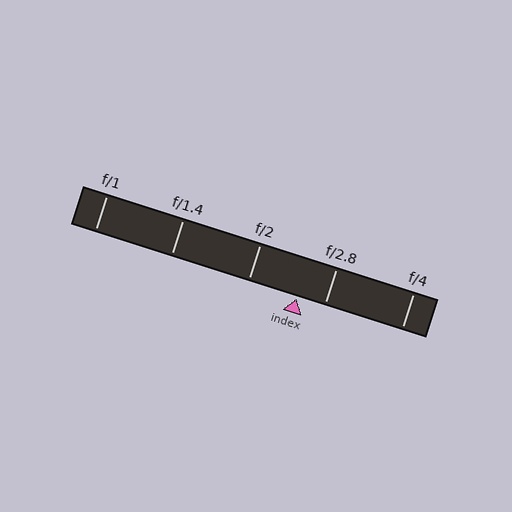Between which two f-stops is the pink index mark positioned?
The index mark is between f/2 and f/2.8.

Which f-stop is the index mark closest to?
The index mark is closest to f/2.8.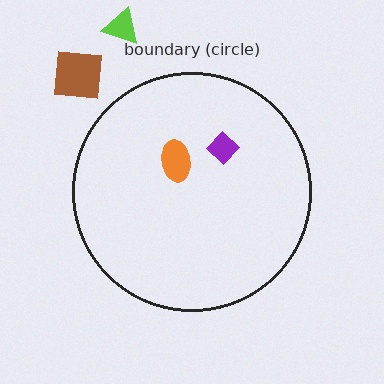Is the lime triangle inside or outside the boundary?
Outside.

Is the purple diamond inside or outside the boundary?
Inside.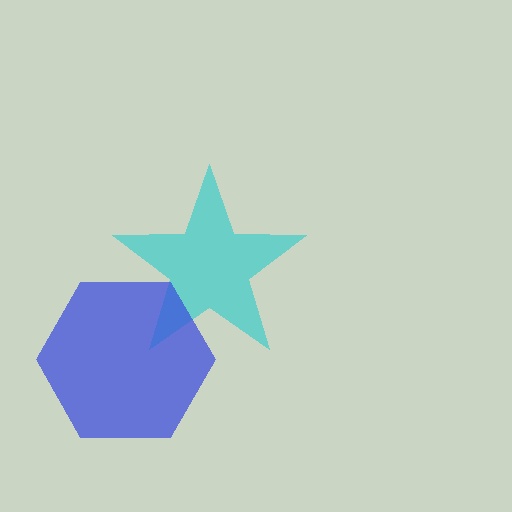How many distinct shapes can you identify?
There are 2 distinct shapes: a cyan star, a blue hexagon.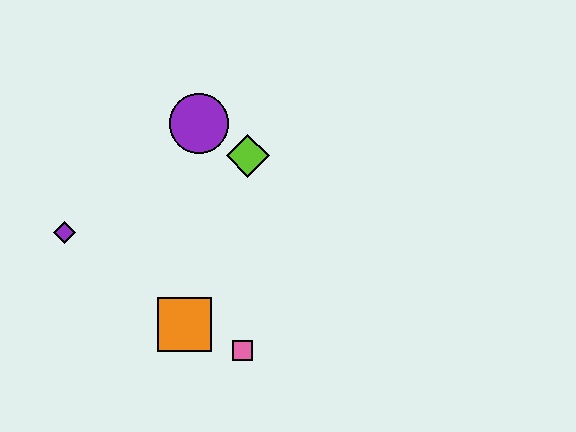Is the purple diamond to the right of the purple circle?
No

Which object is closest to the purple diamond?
The orange square is closest to the purple diamond.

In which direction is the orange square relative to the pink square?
The orange square is to the left of the pink square.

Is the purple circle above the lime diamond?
Yes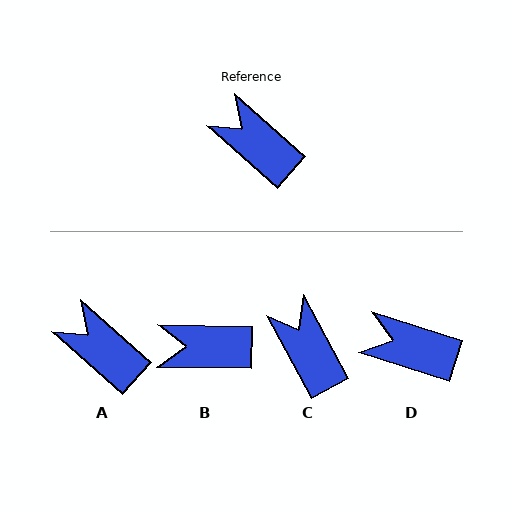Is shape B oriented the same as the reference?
No, it is off by about 41 degrees.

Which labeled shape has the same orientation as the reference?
A.